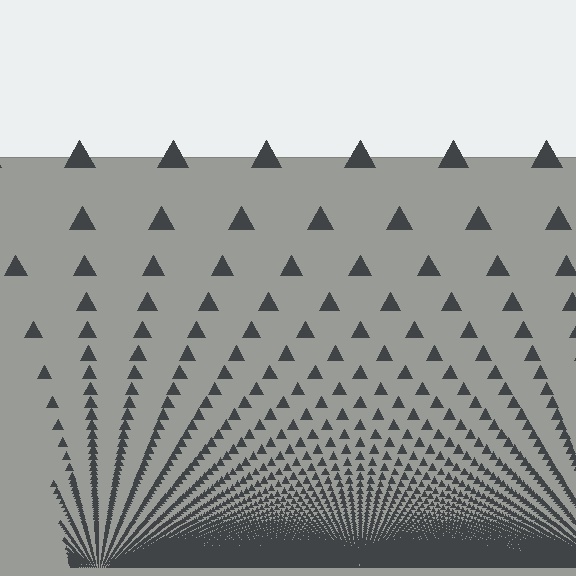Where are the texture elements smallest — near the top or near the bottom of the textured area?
Near the bottom.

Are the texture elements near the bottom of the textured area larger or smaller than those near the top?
Smaller. The gradient is inverted — elements near the bottom are smaller and denser.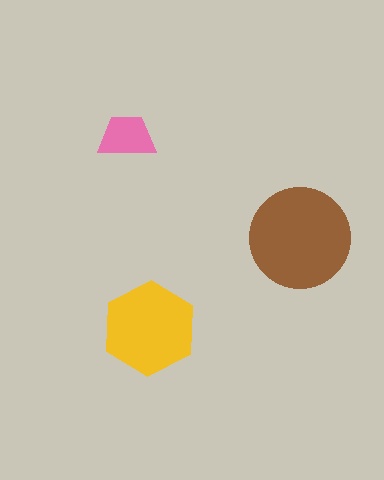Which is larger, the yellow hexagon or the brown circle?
The brown circle.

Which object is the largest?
The brown circle.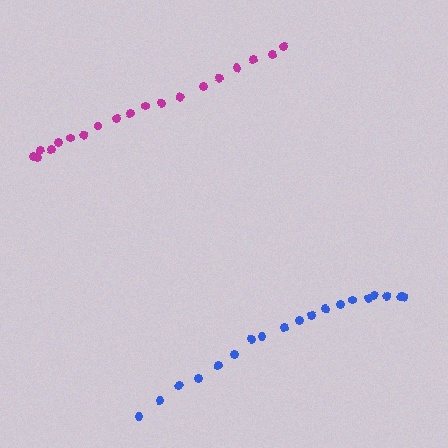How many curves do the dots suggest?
There are 2 distinct paths.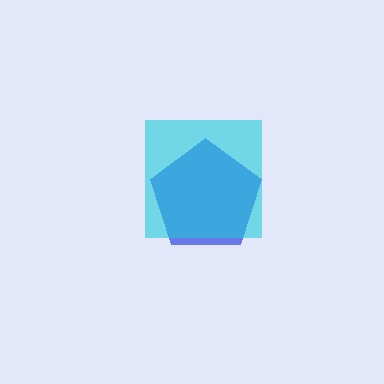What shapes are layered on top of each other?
The layered shapes are: a blue pentagon, a cyan square.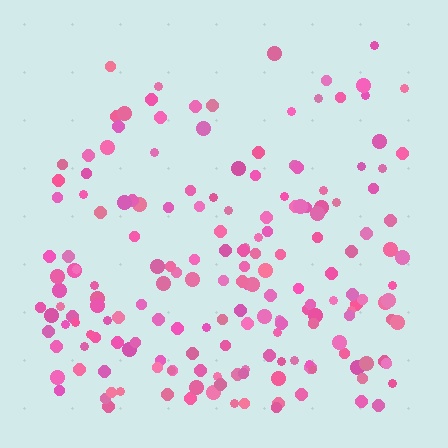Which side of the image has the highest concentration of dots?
The bottom.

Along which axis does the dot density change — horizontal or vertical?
Vertical.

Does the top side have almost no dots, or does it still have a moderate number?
Still a moderate number, just noticeably fewer than the bottom.